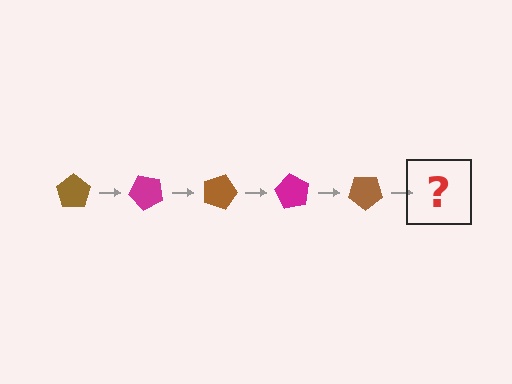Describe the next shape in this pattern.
It should be a magenta pentagon, rotated 225 degrees from the start.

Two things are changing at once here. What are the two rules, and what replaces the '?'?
The two rules are that it rotates 45 degrees each step and the color cycles through brown and magenta. The '?' should be a magenta pentagon, rotated 225 degrees from the start.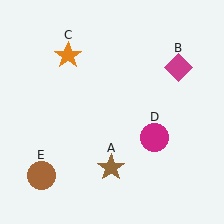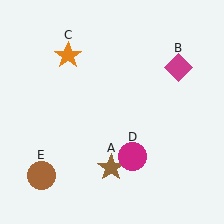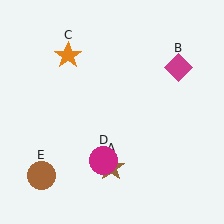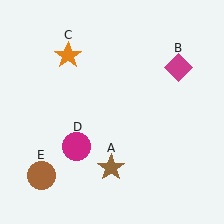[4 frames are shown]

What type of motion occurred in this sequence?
The magenta circle (object D) rotated clockwise around the center of the scene.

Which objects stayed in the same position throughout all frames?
Brown star (object A) and magenta diamond (object B) and orange star (object C) and brown circle (object E) remained stationary.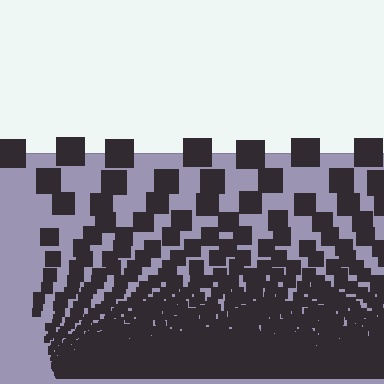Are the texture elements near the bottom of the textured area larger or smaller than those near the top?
Smaller. The gradient is inverted — elements near the bottom are smaller and denser.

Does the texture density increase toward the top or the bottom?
Density increases toward the bottom.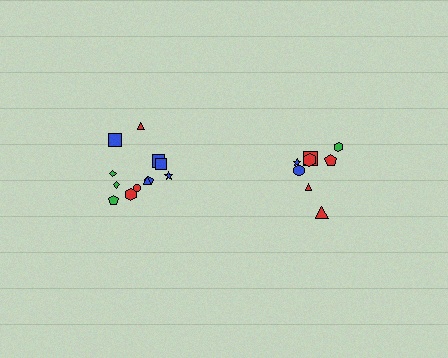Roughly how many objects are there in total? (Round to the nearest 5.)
Roughly 20 objects in total.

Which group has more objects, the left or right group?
The left group.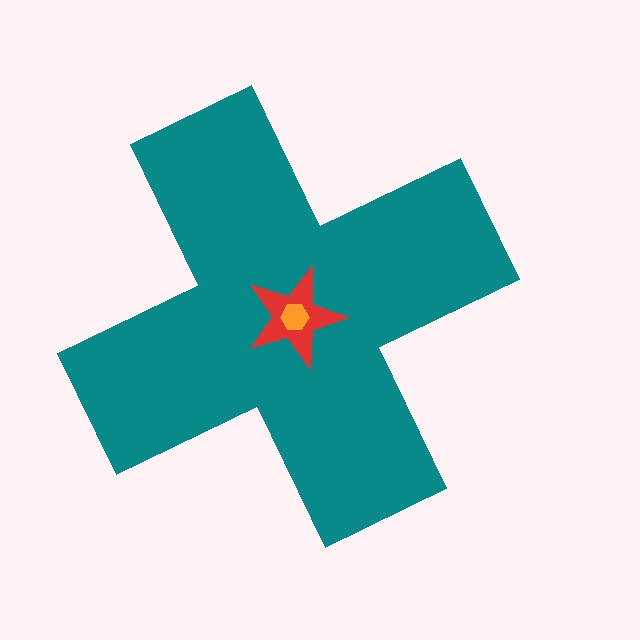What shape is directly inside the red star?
The orange hexagon.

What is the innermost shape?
The orange hexagon.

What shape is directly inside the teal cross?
The red star.